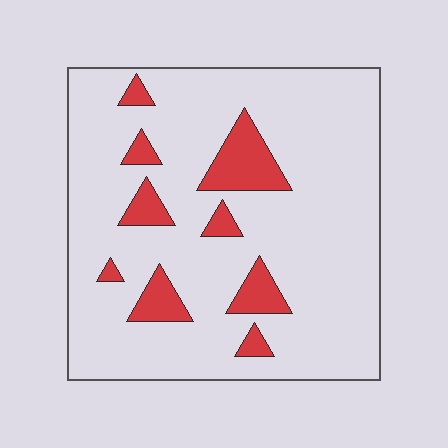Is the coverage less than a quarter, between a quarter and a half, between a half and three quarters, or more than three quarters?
Less than a quarter.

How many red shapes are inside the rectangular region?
9.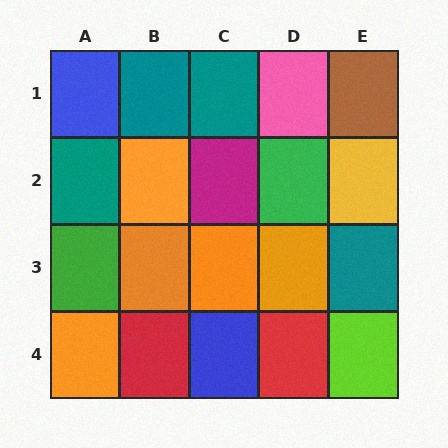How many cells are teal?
4 cells are teal.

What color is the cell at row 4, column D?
Red.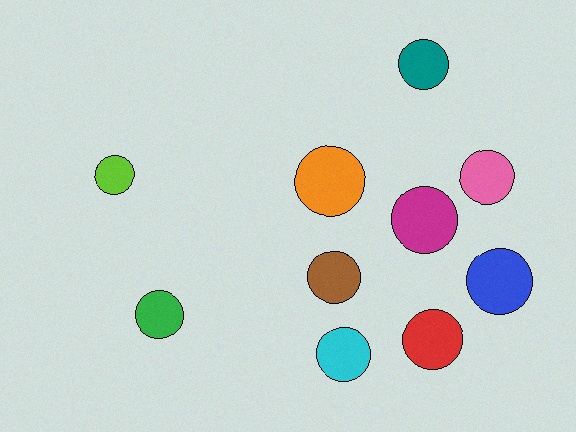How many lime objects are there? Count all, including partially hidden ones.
There is 1 lime object.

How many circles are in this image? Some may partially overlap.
There are 10 circles.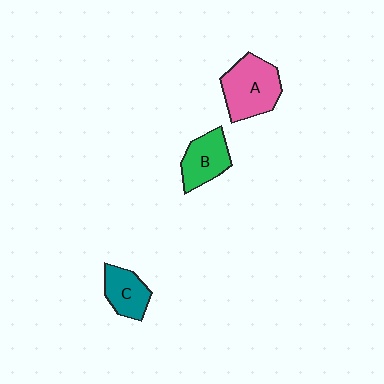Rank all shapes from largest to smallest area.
From largest to smallest: A (pink), B (green), C (teal).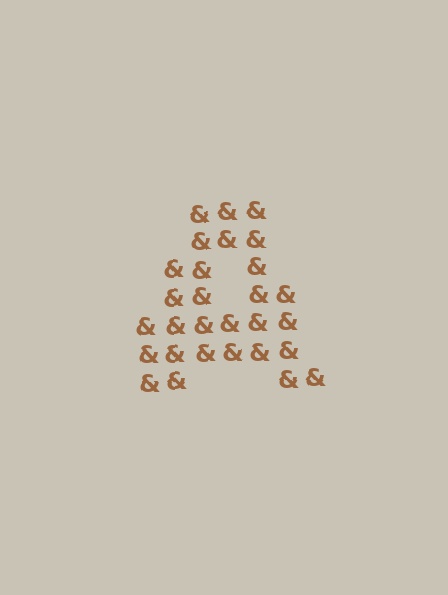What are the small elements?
The small elements are ampersands.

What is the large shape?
The large shape is the letter A.